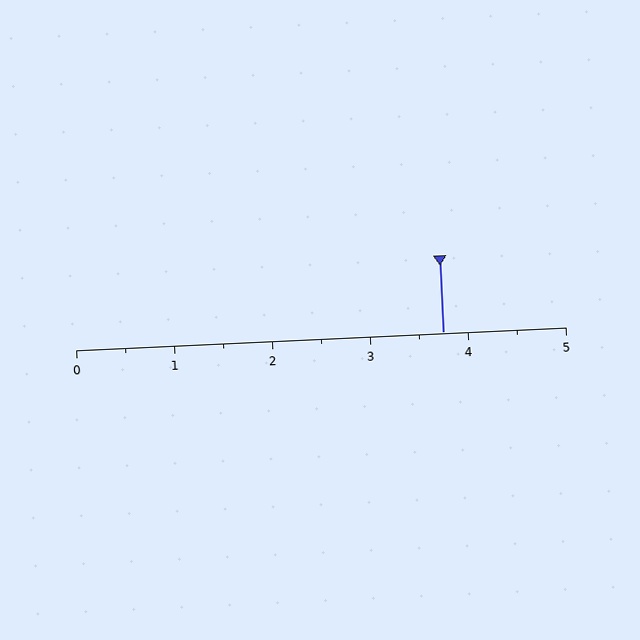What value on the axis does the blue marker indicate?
The marker indicates approximately 3.8.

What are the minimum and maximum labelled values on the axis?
The axis runs from 0 to 5.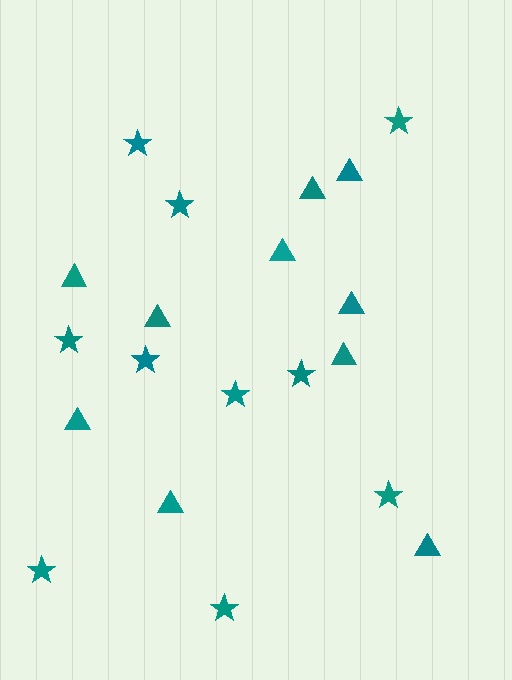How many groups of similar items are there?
There are 2 groups: one group of stars (10) and one group of triangles (10).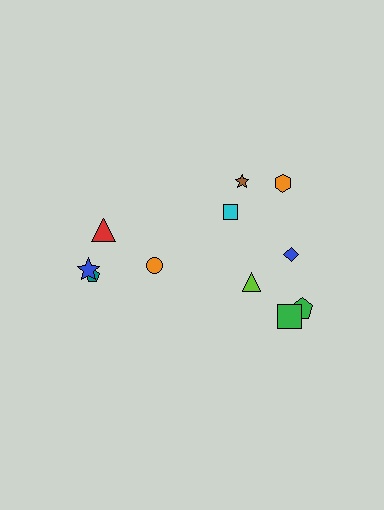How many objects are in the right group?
There are 7 objects.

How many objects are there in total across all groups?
There are 11 objects.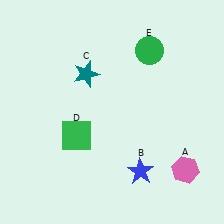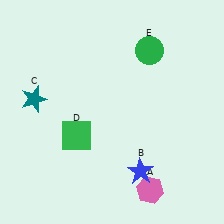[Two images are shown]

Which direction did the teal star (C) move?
The teal star (C) moved left.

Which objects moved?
The objects that moved are: the pink hexagon (A), the teal star (C).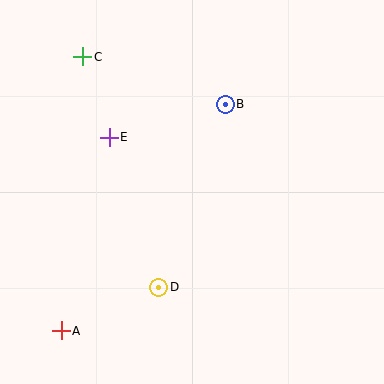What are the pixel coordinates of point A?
Point A is at (61, 331).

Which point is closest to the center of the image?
Point B at (225, 104) is closest to the center.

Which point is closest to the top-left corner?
Point C is closest to the top-left corner.